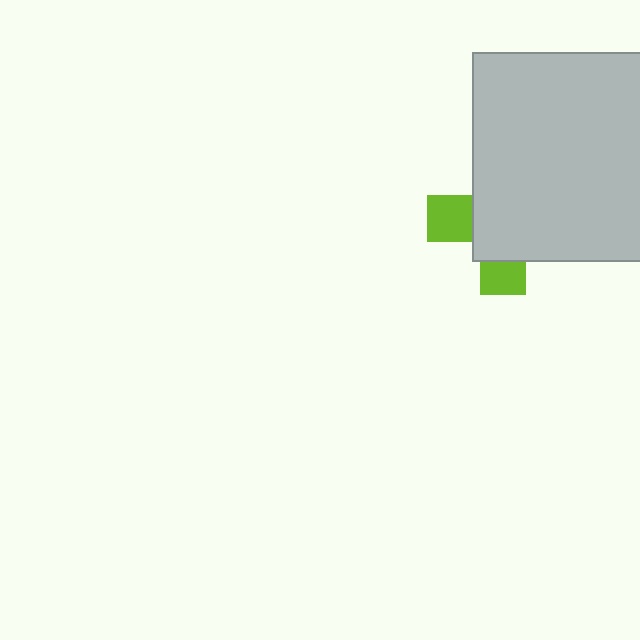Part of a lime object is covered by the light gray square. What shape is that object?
It is a cross.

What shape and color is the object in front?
The object in front is a light gray square.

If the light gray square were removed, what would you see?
You would see the complete lime cross.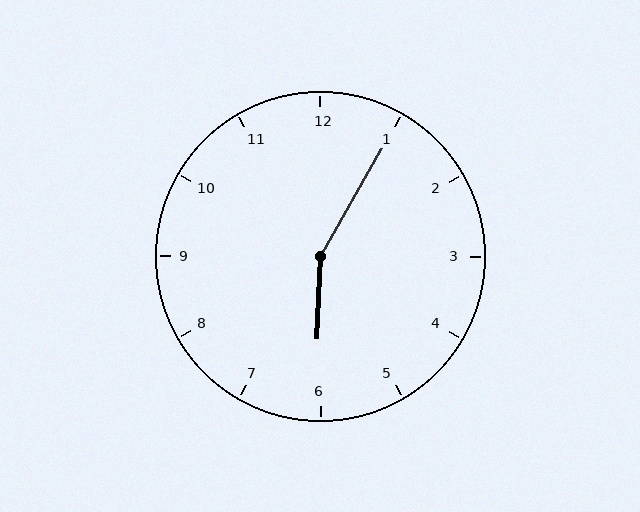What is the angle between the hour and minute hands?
Approximately 152 degrees.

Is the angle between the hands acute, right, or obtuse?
It is obtuse.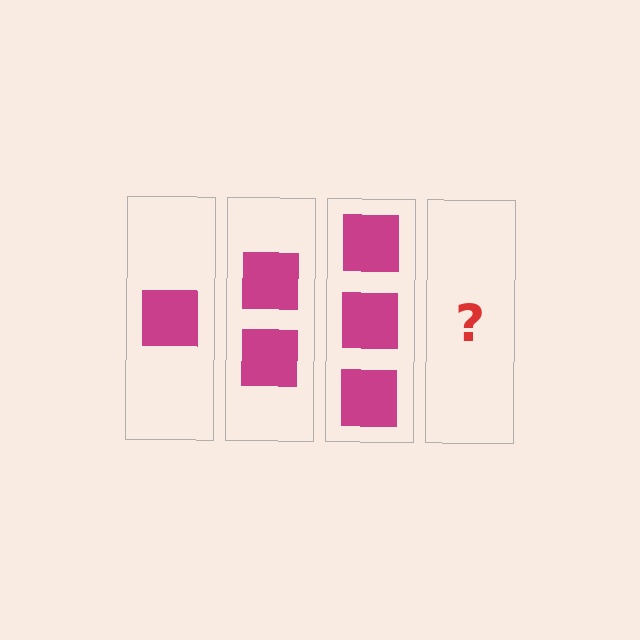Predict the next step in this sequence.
The next step is 4 squares.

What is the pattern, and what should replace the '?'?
The pattern is that each step adds one more square. The '?' should be 4 squares.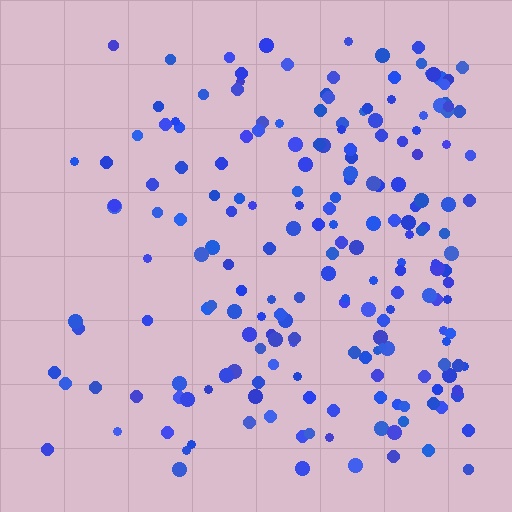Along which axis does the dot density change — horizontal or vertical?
Horizontal.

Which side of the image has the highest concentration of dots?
The right.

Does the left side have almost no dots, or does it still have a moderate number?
Still a moderate number, just noticeably fewer than the right.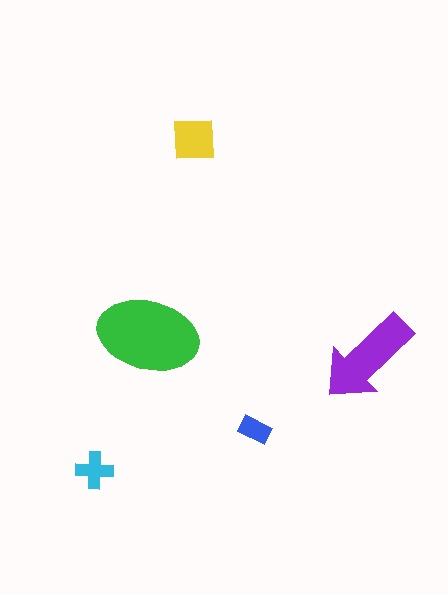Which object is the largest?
The green ellipse.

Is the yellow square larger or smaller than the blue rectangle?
Larger.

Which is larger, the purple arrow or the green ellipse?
The green ellipse.